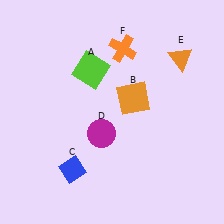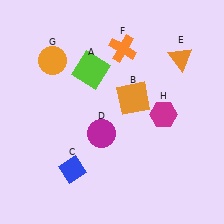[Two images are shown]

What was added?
An orange circle (G), a magenta hexagon (H) were added in Image 2.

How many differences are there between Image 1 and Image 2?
There are 2 differences between the two images.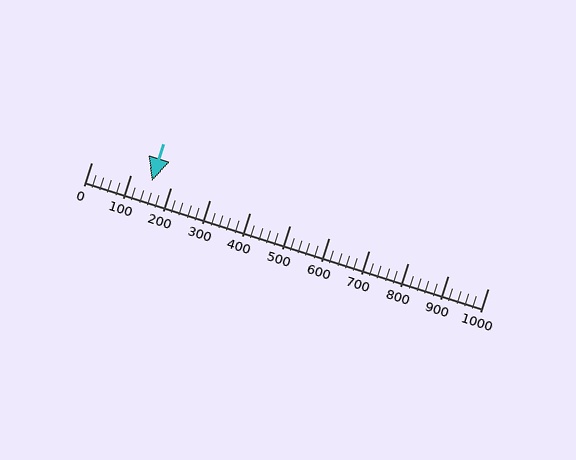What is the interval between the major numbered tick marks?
The major tick marks are spaced 100 units apart.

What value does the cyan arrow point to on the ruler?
The cyan arrow points to approximately 153.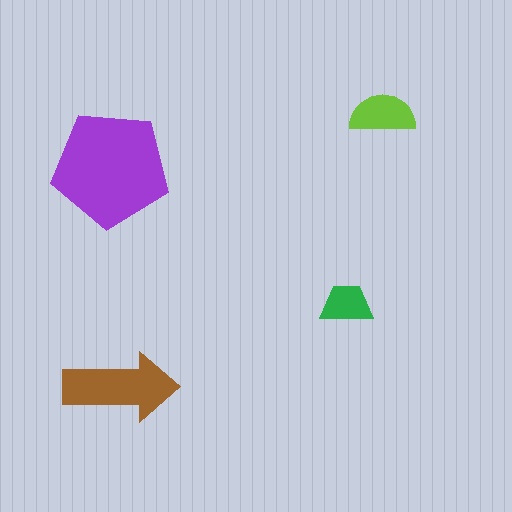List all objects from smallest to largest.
The green trapezoid, the lime semicircle, the brown arrow, the purple pentagon.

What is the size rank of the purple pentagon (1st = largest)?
1st.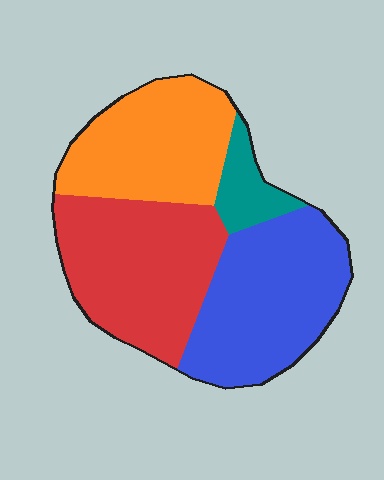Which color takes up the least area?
Teal, at roughly 10%.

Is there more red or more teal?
Red.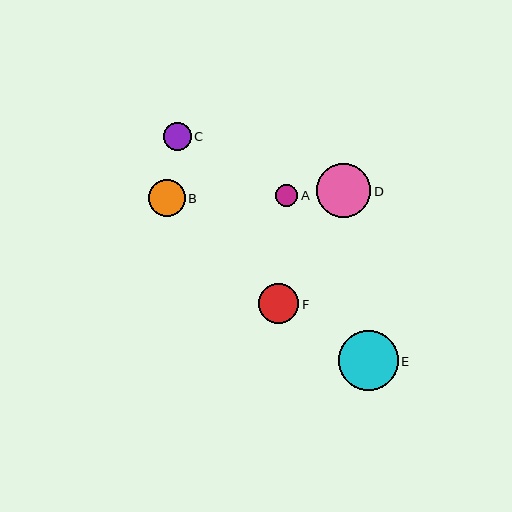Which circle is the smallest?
Circle A is the smallest with a size of approximately 22 pixels.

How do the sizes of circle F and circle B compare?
Circle F and circle B are approximately the same size.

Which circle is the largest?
Circle E is the largest with a size of approximately 59 pixels.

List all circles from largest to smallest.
From largest to smallest: E, D, F, B, C, A.